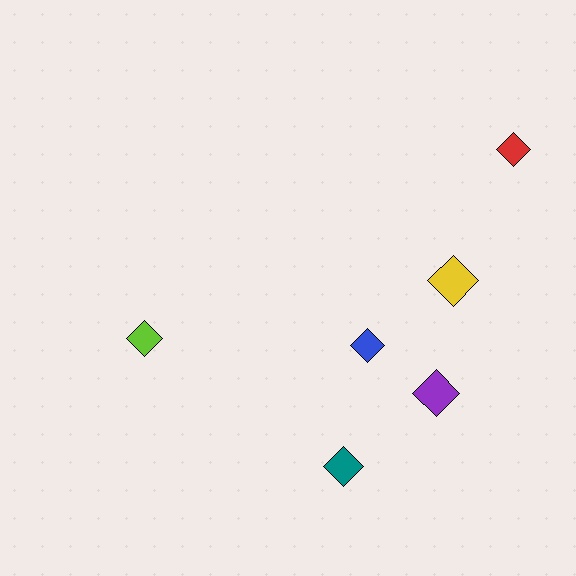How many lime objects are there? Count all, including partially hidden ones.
There is 1 lime object.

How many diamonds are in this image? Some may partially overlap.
There are 6 diamonds.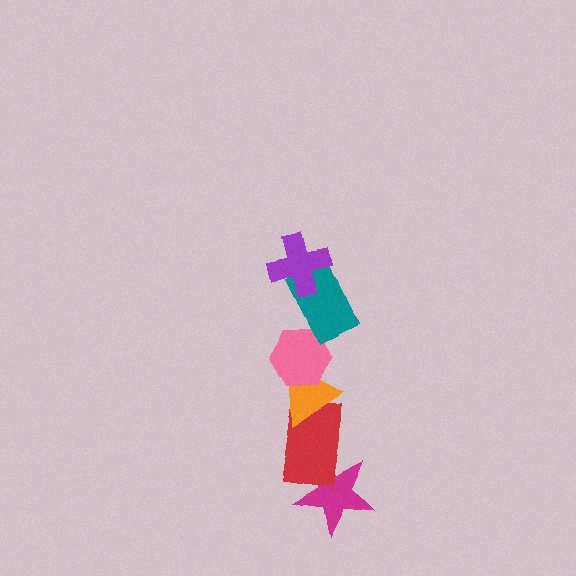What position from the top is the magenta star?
The magenta star is 6th from the top.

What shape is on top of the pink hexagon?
The teal rectangle is on top of the pink hexagon.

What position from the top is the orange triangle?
The orange triangle is 4th from the top.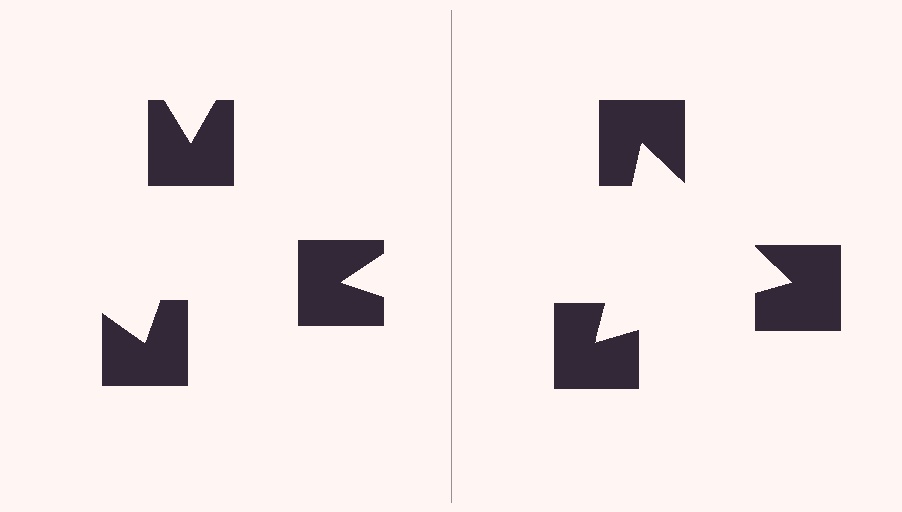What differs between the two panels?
The notched squares are positioned identically on both sides; only the wedge orientations differ. On the right they align to a triangle; on the left they are misaligned.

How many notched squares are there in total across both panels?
6 — 3 on each side.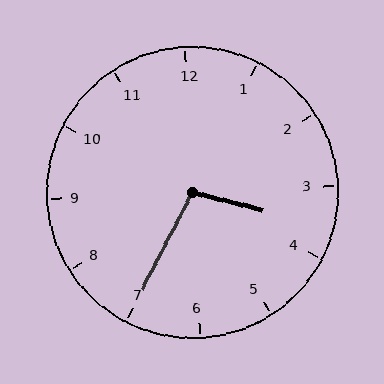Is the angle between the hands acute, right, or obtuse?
It is obtuse.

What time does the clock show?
3:35.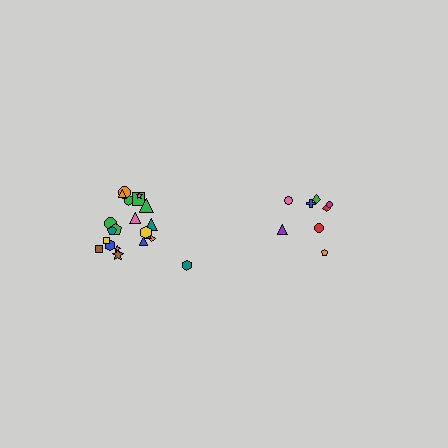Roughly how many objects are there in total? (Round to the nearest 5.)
Roughly 30 objects in total.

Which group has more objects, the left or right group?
The left group.